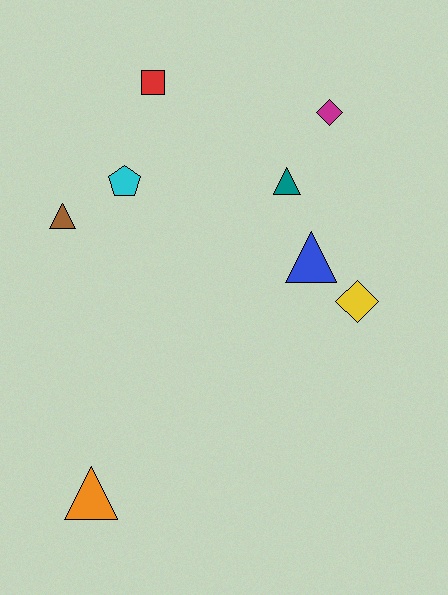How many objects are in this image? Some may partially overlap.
There are 8 objects.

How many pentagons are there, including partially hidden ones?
There is 1 pentagon.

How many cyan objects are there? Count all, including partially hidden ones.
There is 1 cyan object.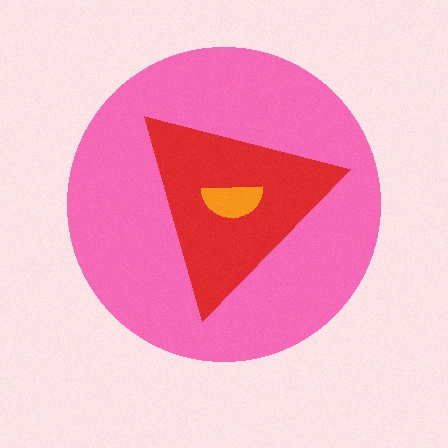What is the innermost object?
The orange semicircle.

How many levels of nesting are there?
3.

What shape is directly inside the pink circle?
The red triangle.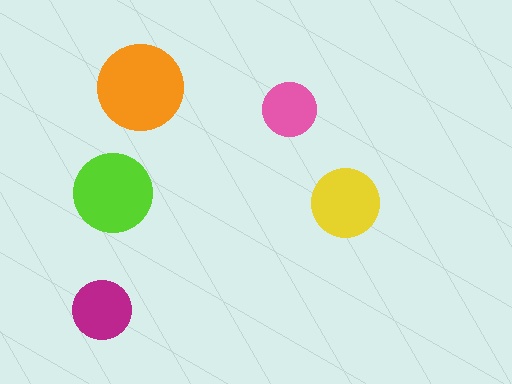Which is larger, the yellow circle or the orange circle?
The orange one.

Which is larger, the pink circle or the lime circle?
The lime one.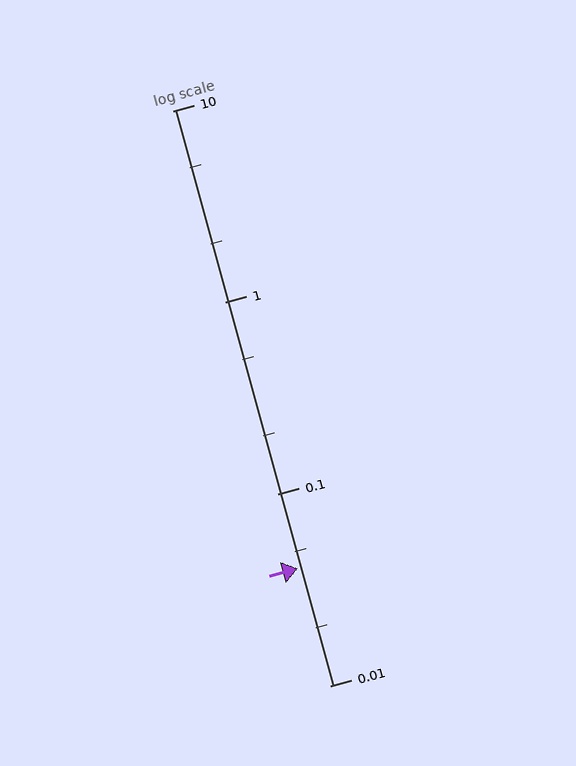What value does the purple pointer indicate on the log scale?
The pointer indicates approximately 0.041.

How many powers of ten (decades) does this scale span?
The scale spans 3 decades, from 0.01 to 10.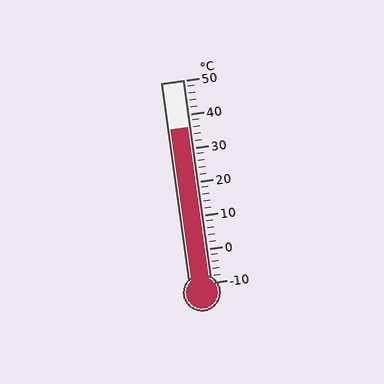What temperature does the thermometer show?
The thermometer shows approximately 36°C.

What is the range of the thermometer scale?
The thermometer scale ranges from -10°C to 50°C.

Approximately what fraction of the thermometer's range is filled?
The thermometer is filled to approximately 75% of its range.